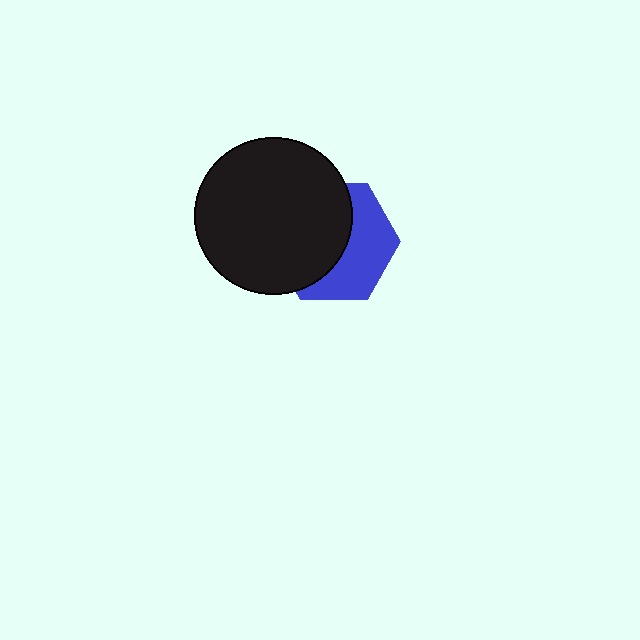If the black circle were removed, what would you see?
You would see the complete blue hexagon.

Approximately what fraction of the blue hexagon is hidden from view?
Roughly 55% of the blue hexagon is hidden behind the black circle.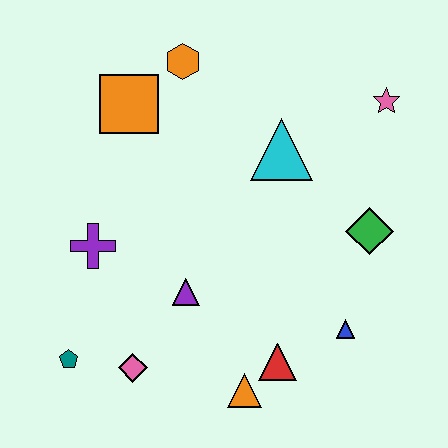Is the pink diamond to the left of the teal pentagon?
No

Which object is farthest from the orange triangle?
The orange hexagon is farthest from the orange triangle.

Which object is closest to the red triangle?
The orange triangle is closest to the red triangle.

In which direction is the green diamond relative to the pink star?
The green diamond is below the pink star.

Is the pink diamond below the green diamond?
Yes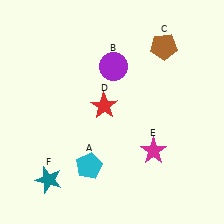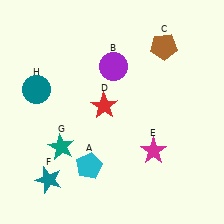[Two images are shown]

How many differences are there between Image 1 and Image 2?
There are 2 differences between the two images.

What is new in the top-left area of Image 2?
A teal circle (H) was added in the top-left area of Image 2.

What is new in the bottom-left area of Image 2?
A teal star (G) was added in the bottom-left area of Image 2.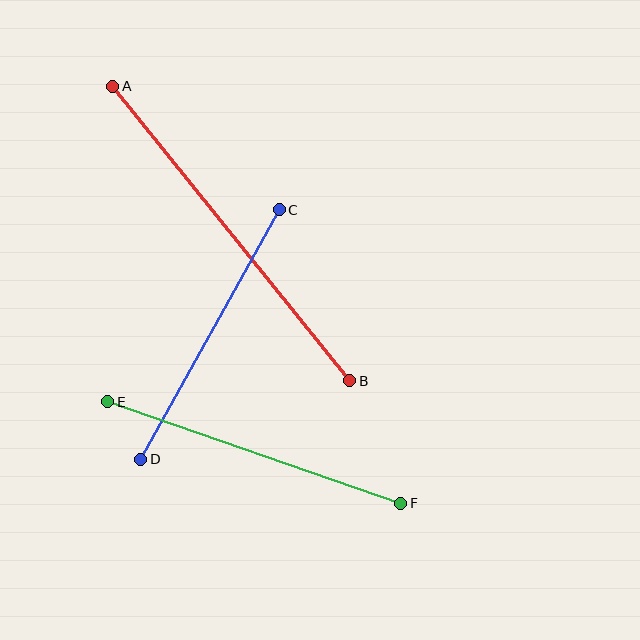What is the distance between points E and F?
The distance is approximately 310 pixels.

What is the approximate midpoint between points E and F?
The midpoint is at approximately (254, 452) pixels.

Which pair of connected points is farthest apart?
Points A and B are farthest apart.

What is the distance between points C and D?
The distance is approximately 286 pixels.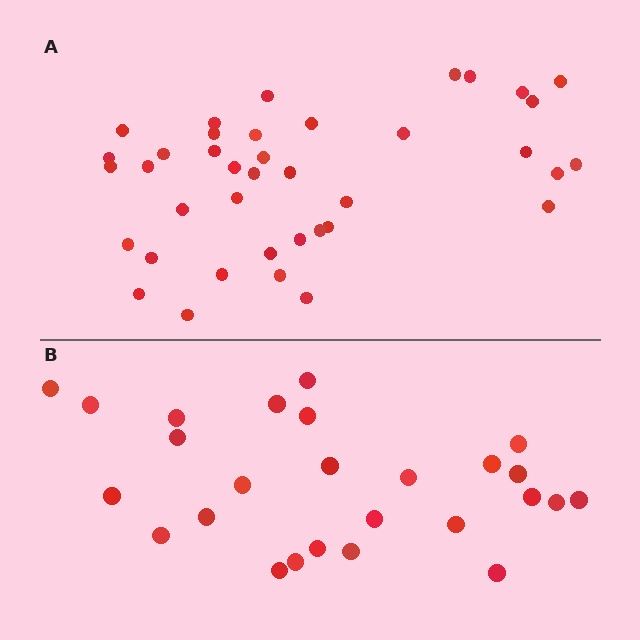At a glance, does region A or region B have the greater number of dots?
Region A (the top region) has more dots.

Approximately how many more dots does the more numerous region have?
Region A has approximately 15 more dots than region B.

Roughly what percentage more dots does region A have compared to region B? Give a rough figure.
About 50% more.